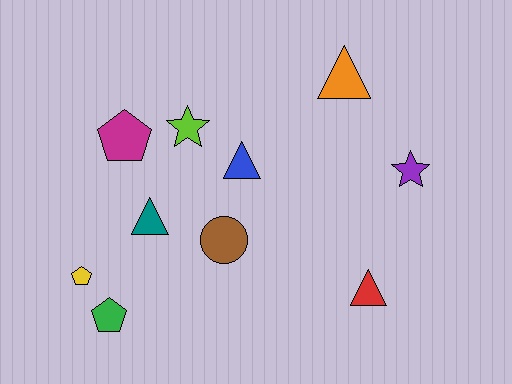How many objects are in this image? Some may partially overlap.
There are 10 objects.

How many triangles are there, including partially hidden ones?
There are 4 triangles.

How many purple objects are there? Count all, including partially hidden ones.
There is 1 purple object.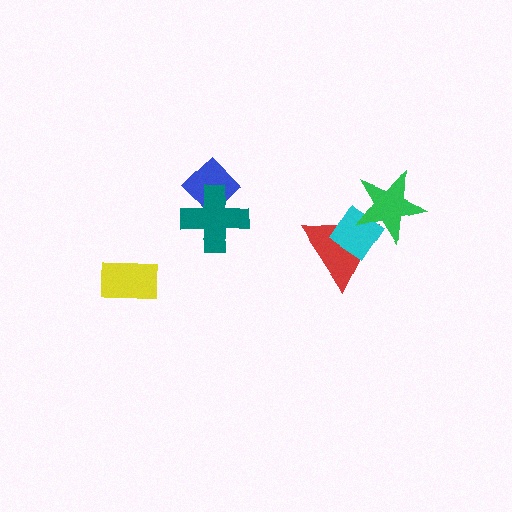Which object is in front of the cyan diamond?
The green star is in front of the cyan diamond.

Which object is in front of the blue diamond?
The teal cross is in front of the blue diamond.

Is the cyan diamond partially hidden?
Yes, it is partially covered by another shape.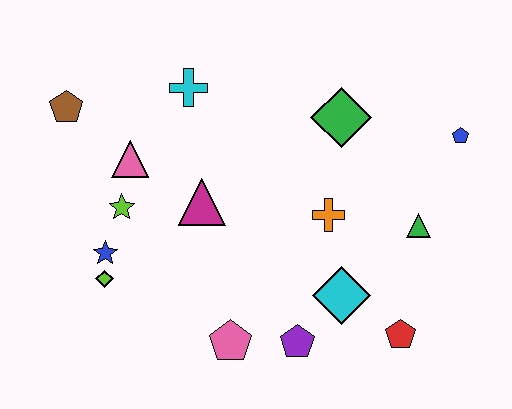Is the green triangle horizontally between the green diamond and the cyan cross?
No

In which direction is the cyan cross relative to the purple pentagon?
The cyan cross is above the purple pentagon.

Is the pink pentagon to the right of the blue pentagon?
No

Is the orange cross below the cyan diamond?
No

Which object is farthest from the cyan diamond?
The brown pentagon is farthest from the cyan diamond.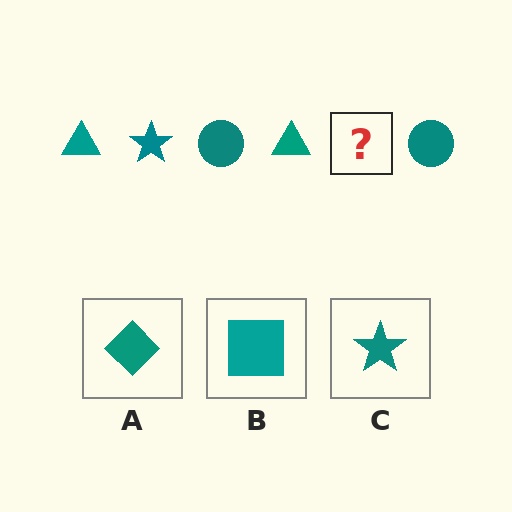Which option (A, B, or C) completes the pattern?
C.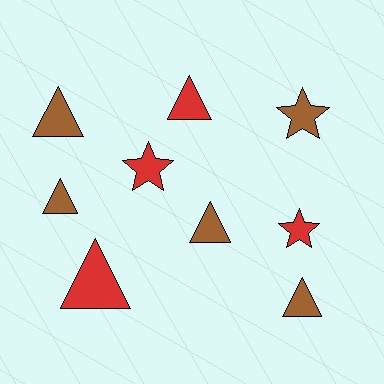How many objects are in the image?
There are 9 objects.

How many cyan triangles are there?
There are no cyan triangles.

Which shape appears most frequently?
Triangle, with 6 objects.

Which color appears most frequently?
Brown, with 5 objects.